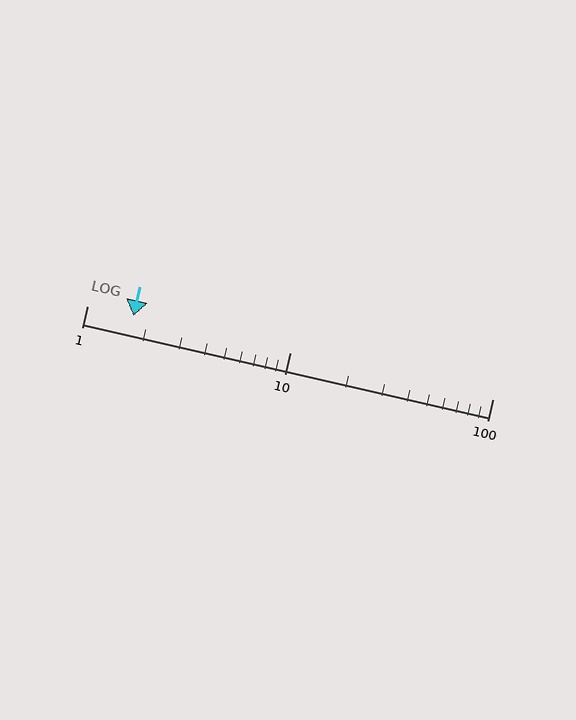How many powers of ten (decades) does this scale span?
The scale spans 2 decades, from 1 to 100.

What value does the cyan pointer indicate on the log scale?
The pointer indicates approximately 1.7.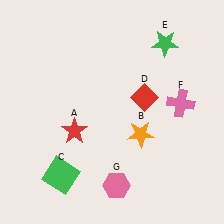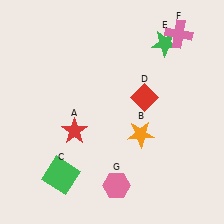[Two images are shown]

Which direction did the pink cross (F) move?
The pink cross (F) moved up.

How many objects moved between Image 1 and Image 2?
1 object moved between the two images.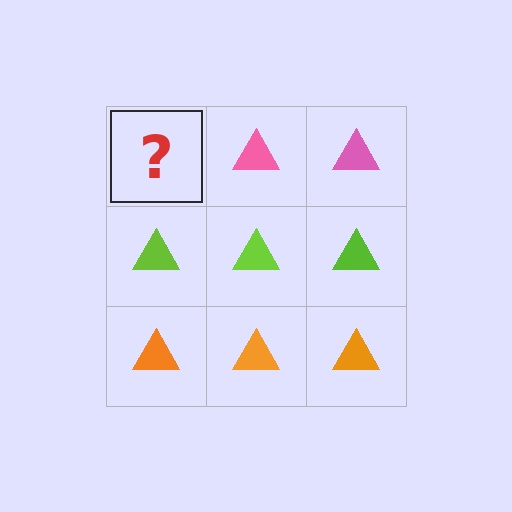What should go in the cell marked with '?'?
The missing cell should contain a pink triangle.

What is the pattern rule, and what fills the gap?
The rule is that each row has a consistent color. The gap should be filled with a pink triangle.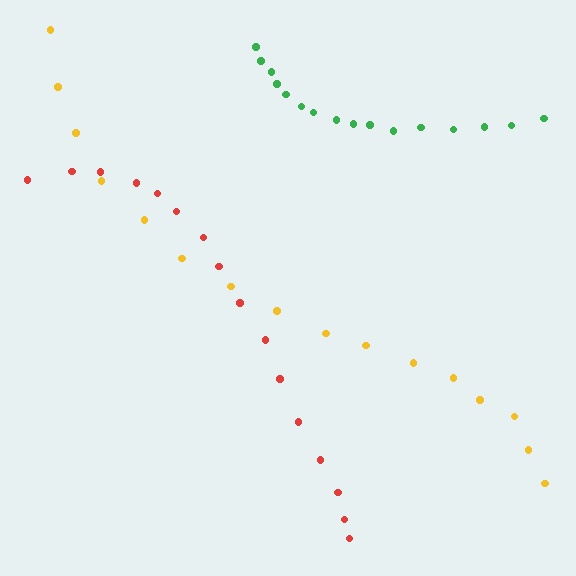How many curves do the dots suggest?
There are 3 distinct paths.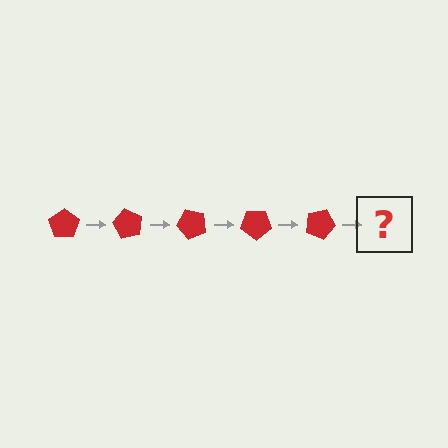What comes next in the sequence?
The next element should be a red pentagon rotated 300 degrees.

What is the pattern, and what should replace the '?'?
The pattern is that the pentagon rotates 60 degrees each step. The '?' should be a red pentagon rotated 300 degrees.